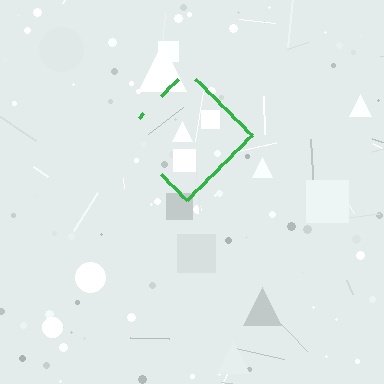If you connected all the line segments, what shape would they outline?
They would outline a diamond.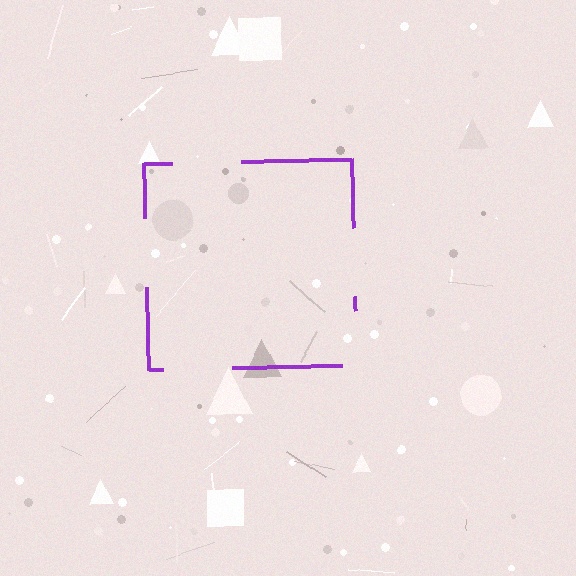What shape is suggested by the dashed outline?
The dashed outline suggests a square.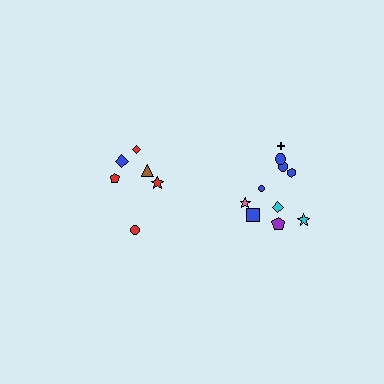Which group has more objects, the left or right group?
The right group.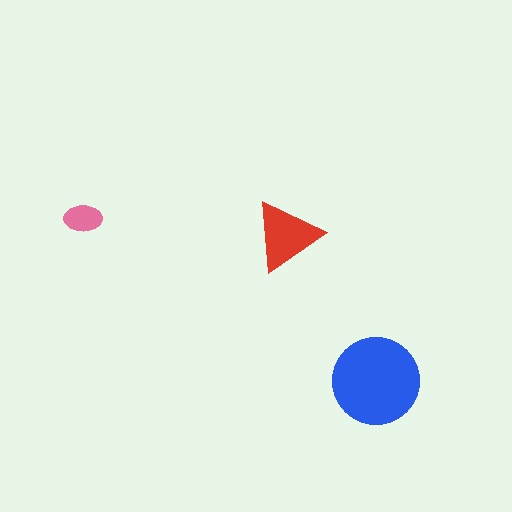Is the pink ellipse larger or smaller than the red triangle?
Smaller.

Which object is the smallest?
The pink ellipse.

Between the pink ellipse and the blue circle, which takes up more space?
The blue circle.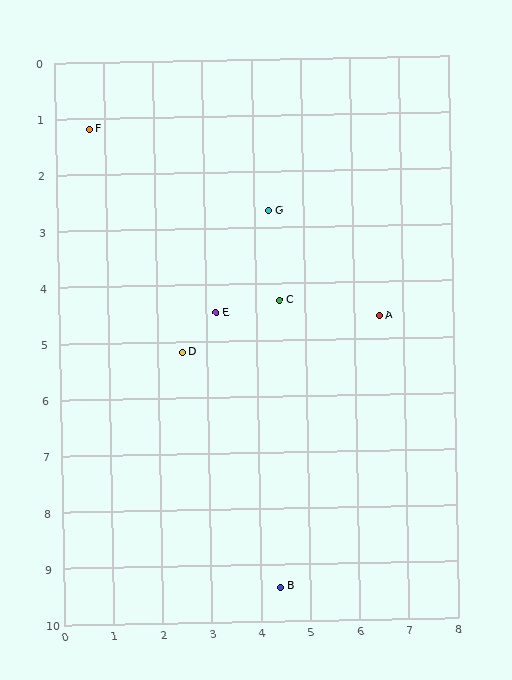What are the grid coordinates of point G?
Point G is at approximately (4.3, 2.7).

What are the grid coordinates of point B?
Point B is at approximately (4.4, 9.4).